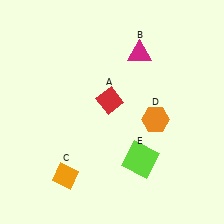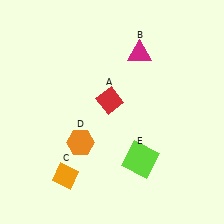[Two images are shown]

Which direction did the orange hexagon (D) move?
The orange hexagon (D) moved left.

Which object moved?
The orange hexagon (D) moved left.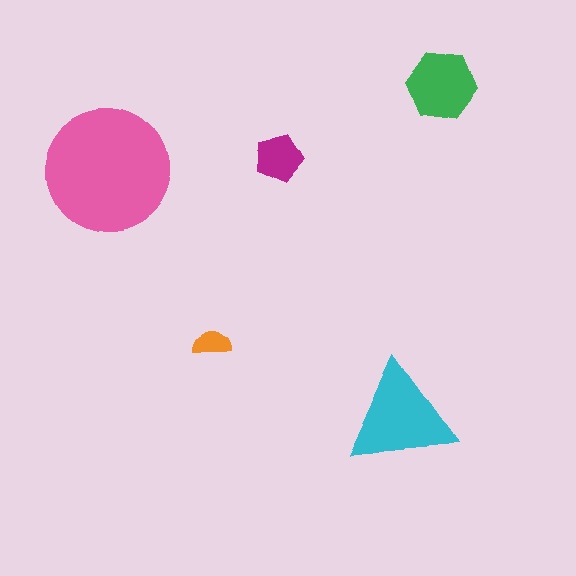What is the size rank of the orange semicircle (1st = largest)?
5th.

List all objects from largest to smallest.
The pink circle, the cyan triangle, the green hexagon, the magenta pentagon, the orange semicircle.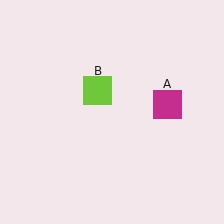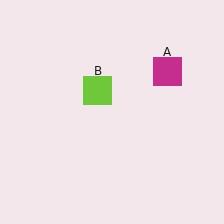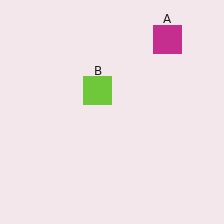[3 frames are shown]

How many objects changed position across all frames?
1 object changed position: magenta square (object A).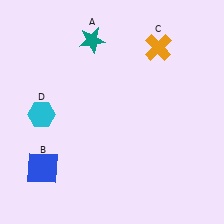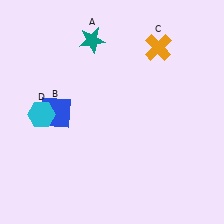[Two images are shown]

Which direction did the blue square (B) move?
The blue square (B) moved up.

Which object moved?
The blue square (B) moved up.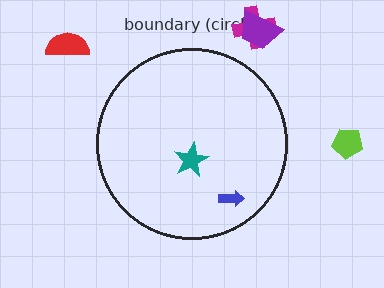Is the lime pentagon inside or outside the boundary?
Outside.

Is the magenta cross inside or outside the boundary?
Outside.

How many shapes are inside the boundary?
2 inside, 4 outside.